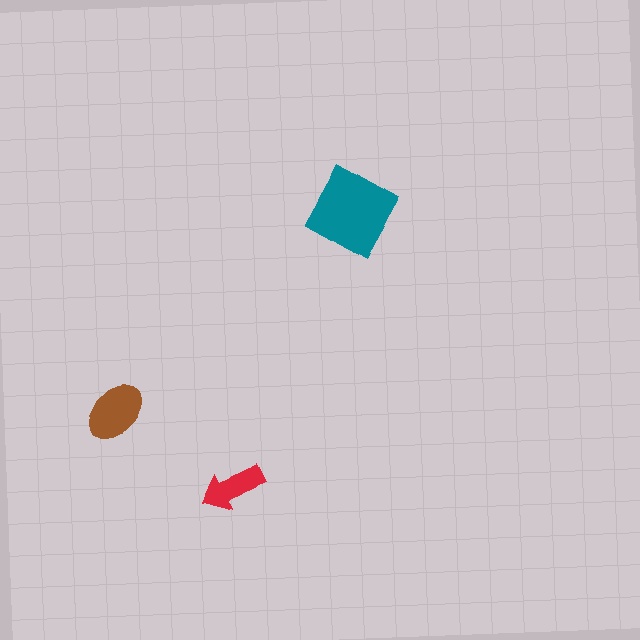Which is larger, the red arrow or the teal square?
The teal square.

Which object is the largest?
The teal square.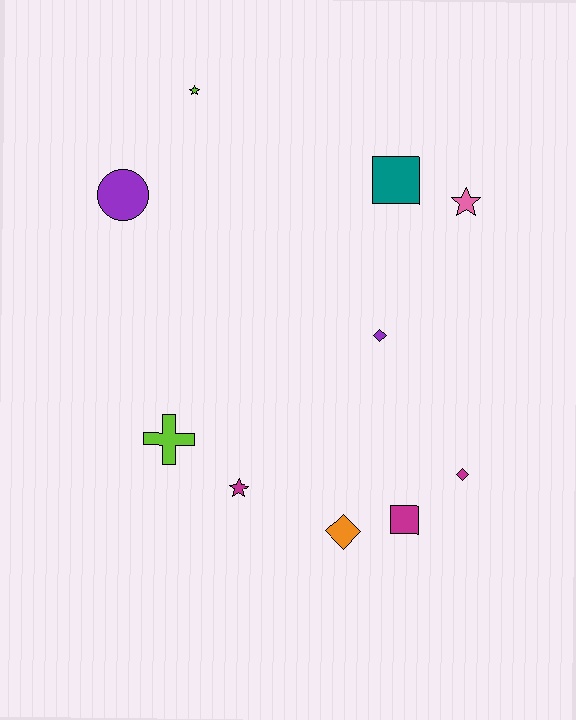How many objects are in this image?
There are 10 objects.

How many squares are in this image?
There are 2 squares.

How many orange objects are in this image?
There is 1 orange object.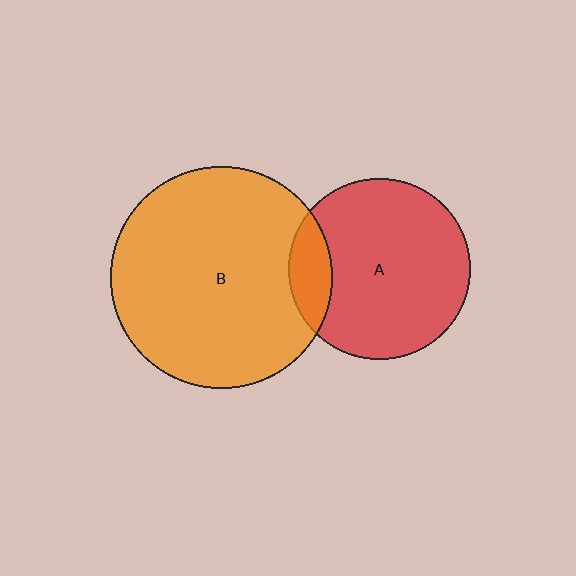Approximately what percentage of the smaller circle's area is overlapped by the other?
Approximately 15%.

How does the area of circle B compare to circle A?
Approximately 1.5 times.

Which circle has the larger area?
Circle B (orange).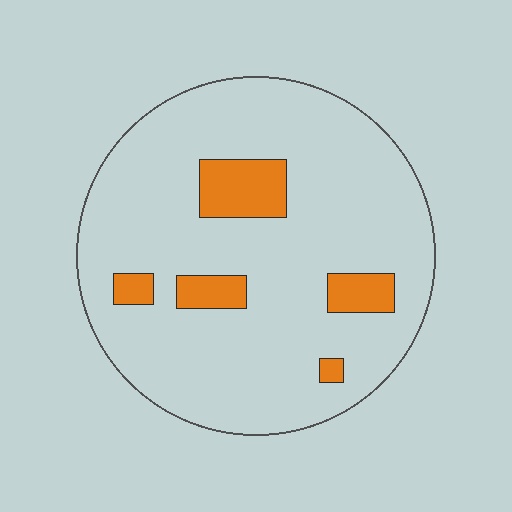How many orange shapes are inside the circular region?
5.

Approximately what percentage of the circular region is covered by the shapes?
Approximately 10%.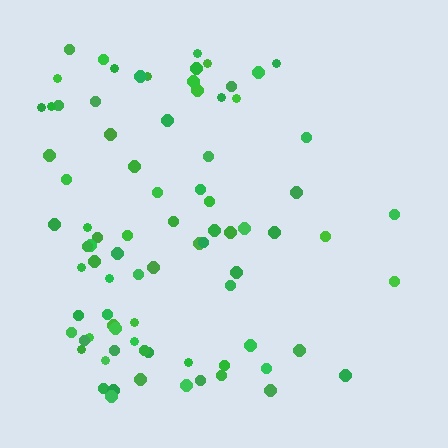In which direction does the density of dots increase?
From right to left, with the left side densest.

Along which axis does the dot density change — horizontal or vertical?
Horizontal.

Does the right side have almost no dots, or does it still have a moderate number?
Still a moderate number, just noticeably fewer than the left.